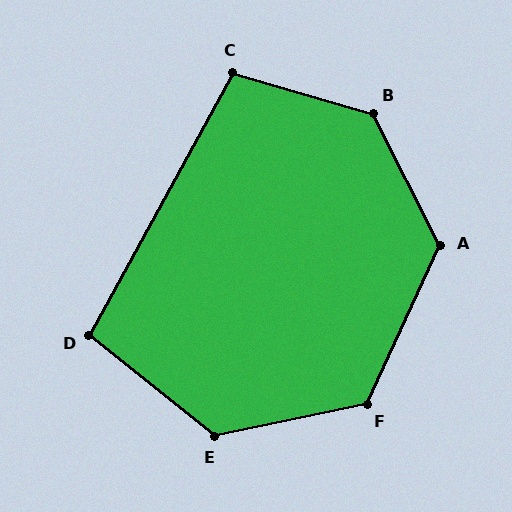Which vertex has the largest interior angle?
B, at approximately 133 degrees.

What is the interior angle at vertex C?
Approximately 103 degrees (obtuse).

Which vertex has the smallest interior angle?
D, at approximately 100 degrees.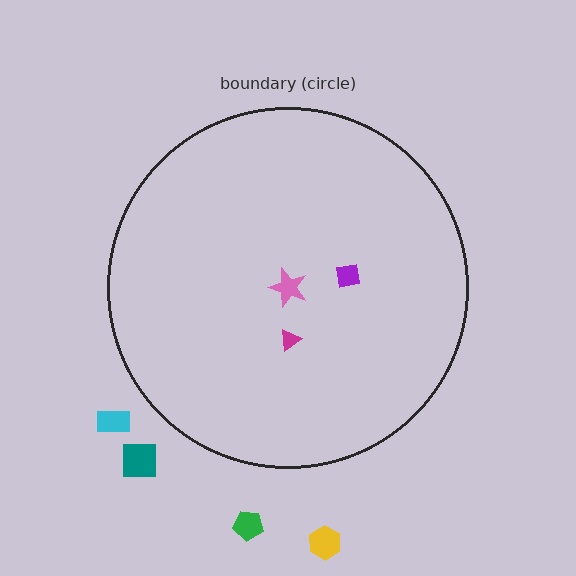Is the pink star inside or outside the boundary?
Inside.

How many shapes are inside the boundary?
3 inside, 4 outside.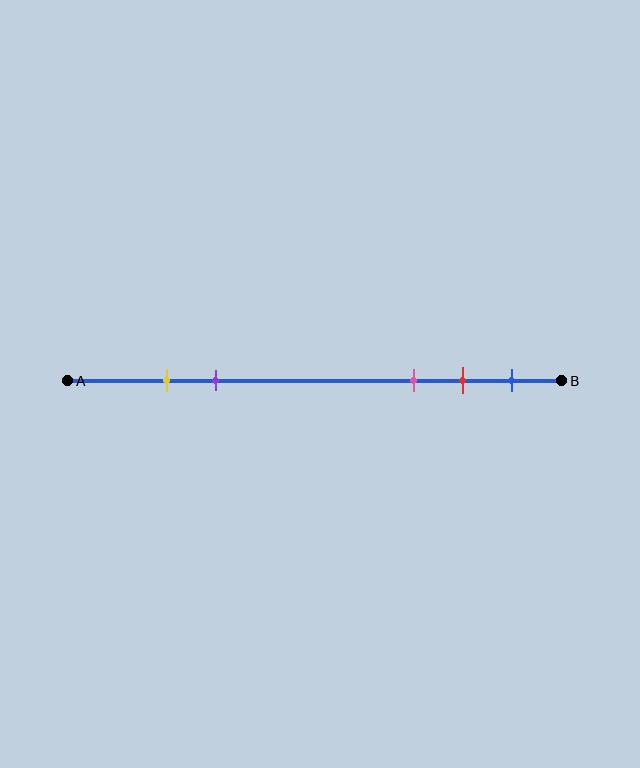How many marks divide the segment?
There are 5 marks dividing the segment.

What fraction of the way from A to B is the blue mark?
The blue mark is approximately 90% (0.9) of the way from A to B.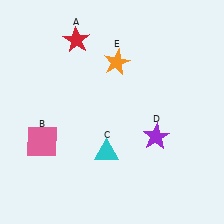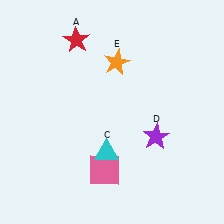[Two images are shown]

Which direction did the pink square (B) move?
The pink square (B) moved right.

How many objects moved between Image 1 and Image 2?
1 object moved between the two images.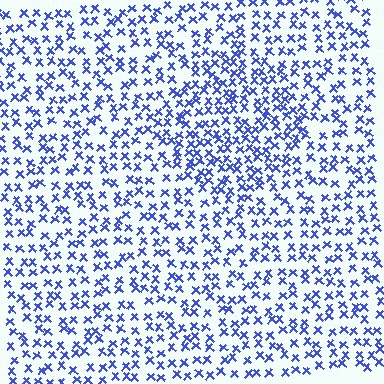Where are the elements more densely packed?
The elements are more densely packed inside the diamond boundary.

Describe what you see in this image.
The image contains small blue elements arranged at two different densities. A diamond-shaped region is visible where the elements are more densely packed than the surrounding area.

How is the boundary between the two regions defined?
The boundary is defined by a change in element density (approximately 1.6x ratio). All elements are the same color, size, and shape.